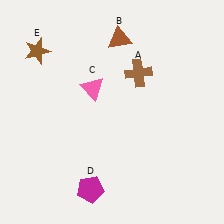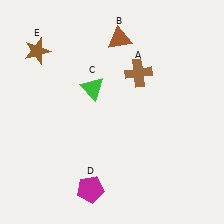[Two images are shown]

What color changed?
The triangle (C) changed from pink in Image 1 to green in Image 2.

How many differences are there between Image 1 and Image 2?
There is 1 difference between the two images.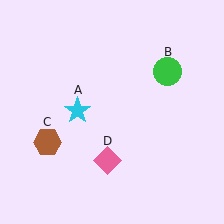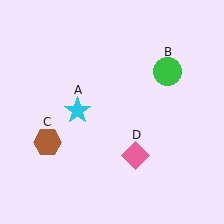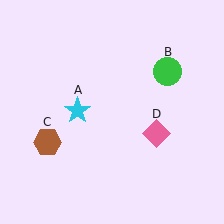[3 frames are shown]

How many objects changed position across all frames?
1 object changed position: pink diamond (object D).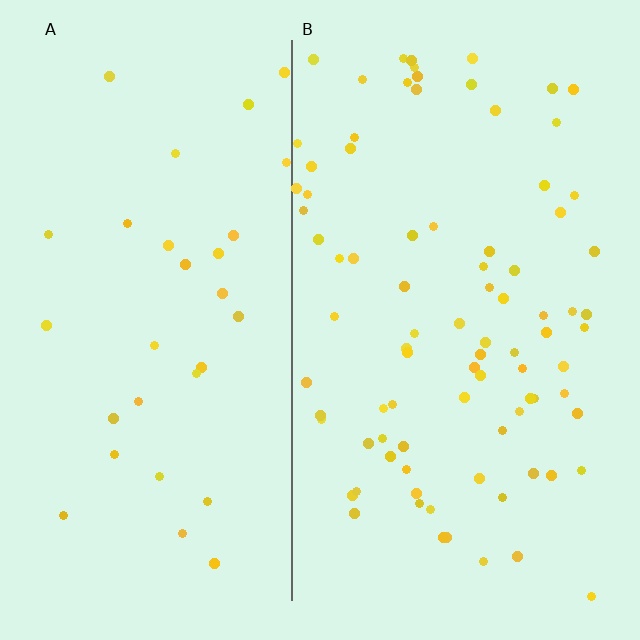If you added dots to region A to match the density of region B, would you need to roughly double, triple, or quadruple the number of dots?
Approximately triple.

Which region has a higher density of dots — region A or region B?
B (the right).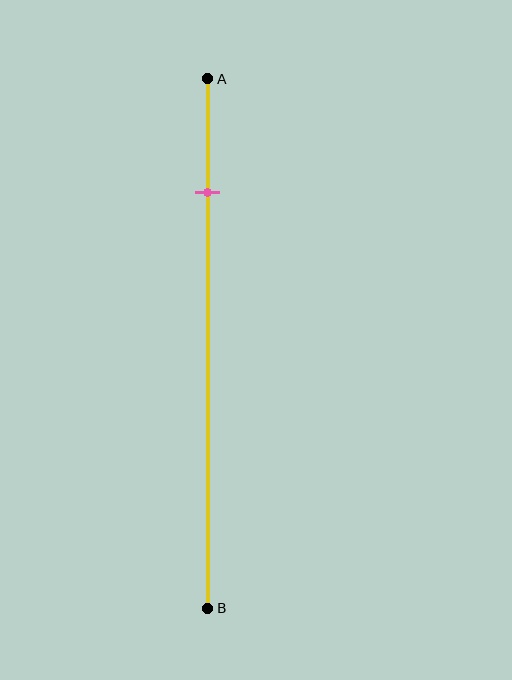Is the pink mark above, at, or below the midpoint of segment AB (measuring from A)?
The pink mark is above the midpoint of segment AB.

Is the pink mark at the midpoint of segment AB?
No, the mark is at about 20% from A, not at the 50% midpoint.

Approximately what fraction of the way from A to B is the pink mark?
The pink mark is approximately 20% of the way from A to B.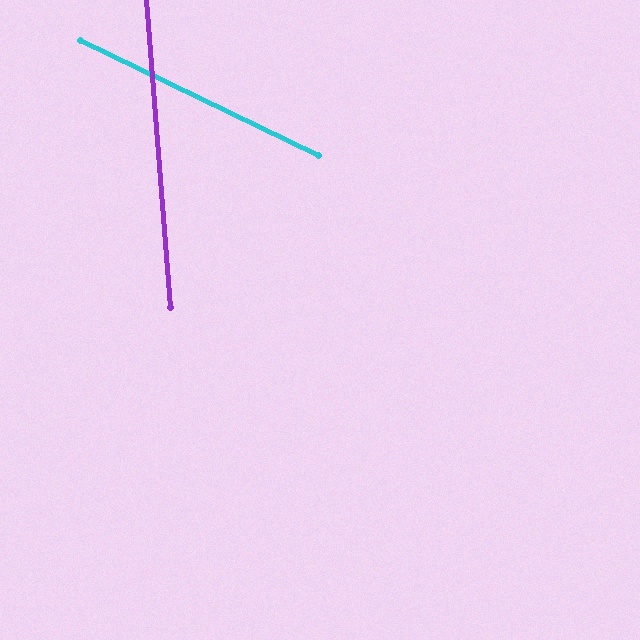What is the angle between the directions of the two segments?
Approximately 60 degrees.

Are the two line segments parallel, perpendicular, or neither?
Neither parallel nor perpendicular — they differ by about 60°.